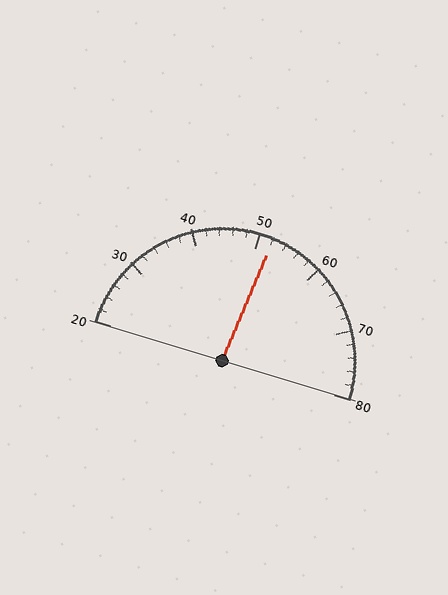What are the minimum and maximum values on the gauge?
The gauge ranges from 20 to 80.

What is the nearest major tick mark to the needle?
The nearest major tick mark is 50.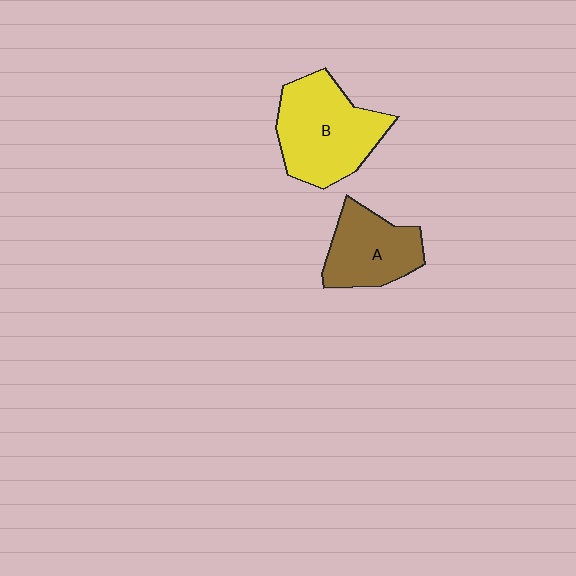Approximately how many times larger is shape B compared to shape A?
Approximately 1.4 times.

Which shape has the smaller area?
Shape A (brown).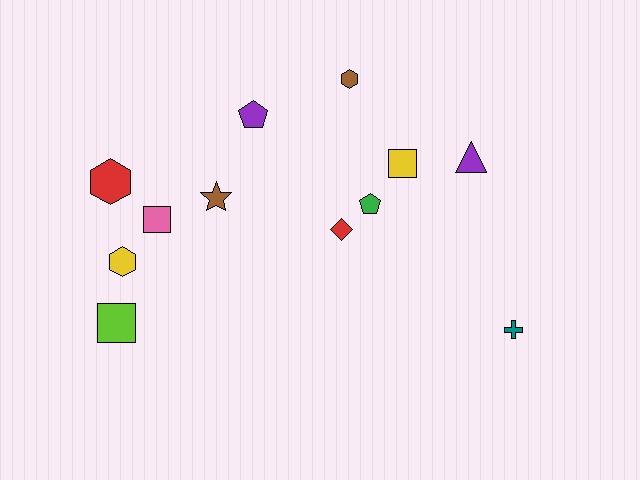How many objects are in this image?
There are 12 objects.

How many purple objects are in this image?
There are 2 purple objects.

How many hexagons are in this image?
There are 3 hexagons.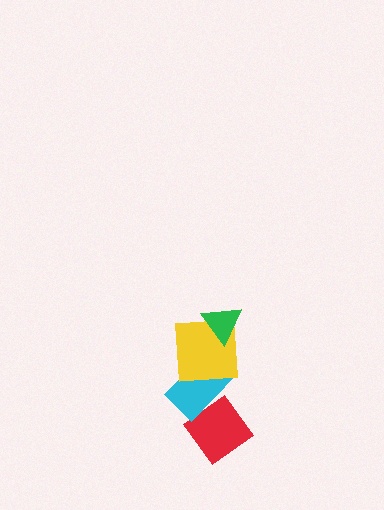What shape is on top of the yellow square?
The green triangle is on top of the yellow square.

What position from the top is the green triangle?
The green triangle is 1st from the top.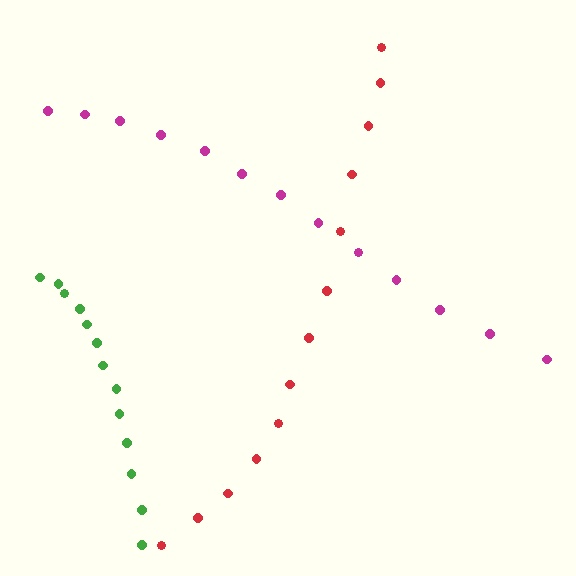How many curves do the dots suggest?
There are 3 distinct paths.